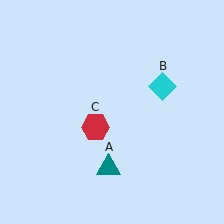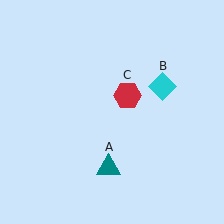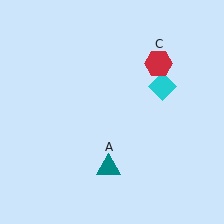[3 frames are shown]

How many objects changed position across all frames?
1 object changed position: red hexagon (object C).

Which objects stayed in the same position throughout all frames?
Teal triangle (object A) and cyan diamond (object B) remained stationary.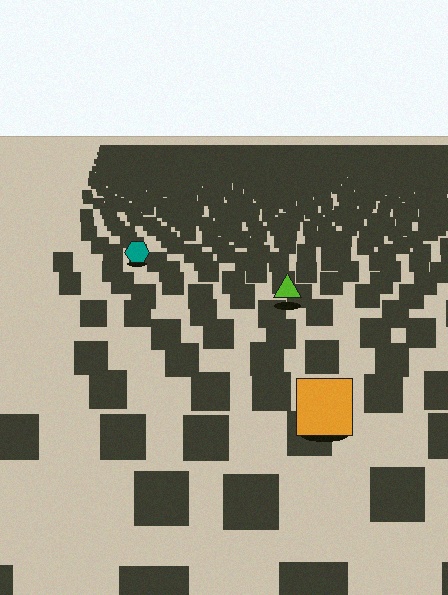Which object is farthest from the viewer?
The teal hexagon is farthest from the viewer. It appears smaller and the ground texture around it is denser.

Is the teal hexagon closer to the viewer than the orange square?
No. The orange square is closer — you can tell from the texture gradient: the ground texture is coarser near it.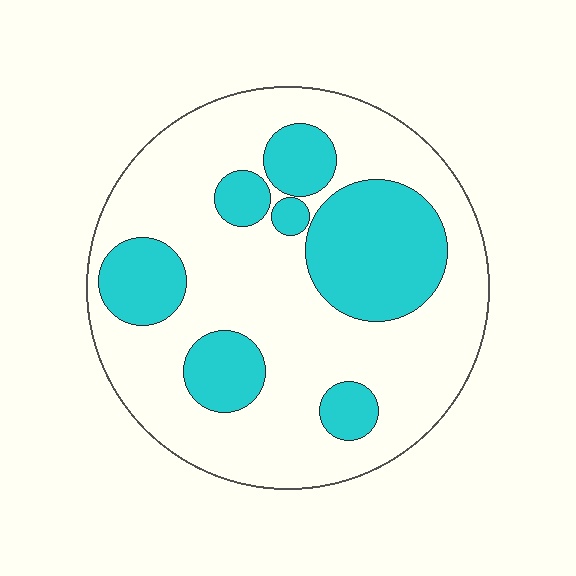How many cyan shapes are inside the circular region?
7.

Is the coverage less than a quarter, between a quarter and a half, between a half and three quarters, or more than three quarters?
Between a quarter and a half.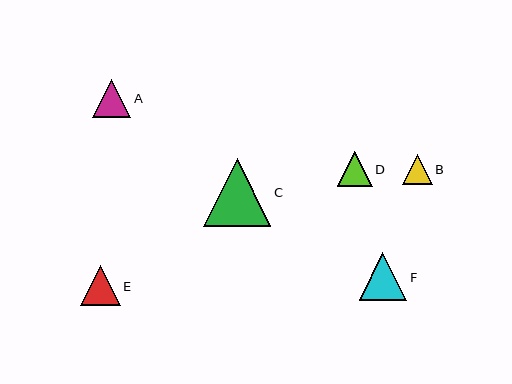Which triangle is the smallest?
Triangle B is the smallest with a size of approximately 30 pixels.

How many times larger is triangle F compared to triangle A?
Triangle F is approximately 1.2 times the size of triangle A.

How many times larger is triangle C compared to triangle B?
Triangle C is approximately 2.3 times the size of triangle B.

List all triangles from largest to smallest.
From largest to smallest: C, F, E, A, D, B.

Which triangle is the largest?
Triangle C is the largest with a size of approximately 68 pixels.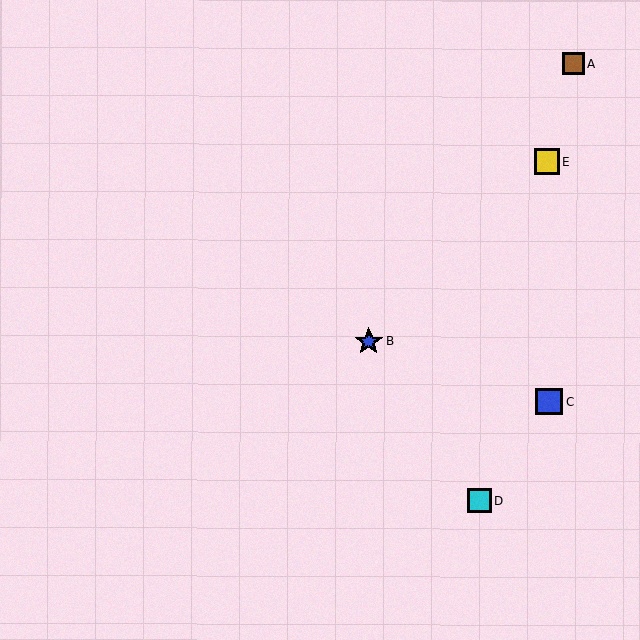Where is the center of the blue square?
The center of the blue square is at (549, 402).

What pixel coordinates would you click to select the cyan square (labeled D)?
Click at (479, 500) to select the cyan square D.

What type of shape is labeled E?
Shape E is a yellow square.